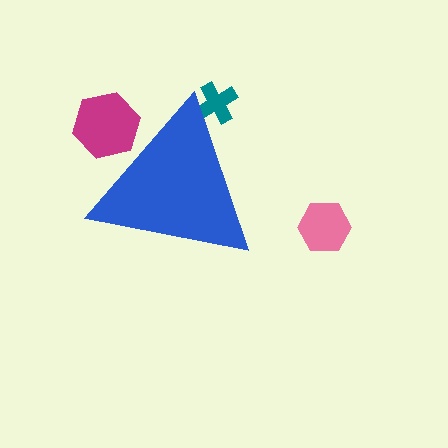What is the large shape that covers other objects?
A blue triangle.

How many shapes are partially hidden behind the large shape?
2 shapes are partially hidden.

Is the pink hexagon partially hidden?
No, the pink hexagon is fully visible.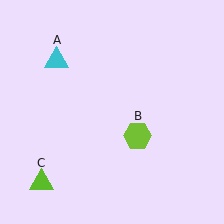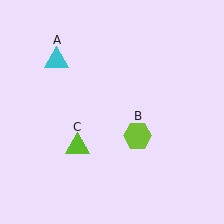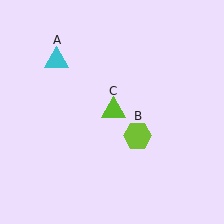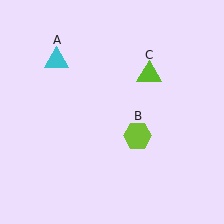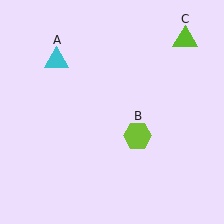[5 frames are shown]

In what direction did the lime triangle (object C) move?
The lime triangle (object C) moved up and to the right.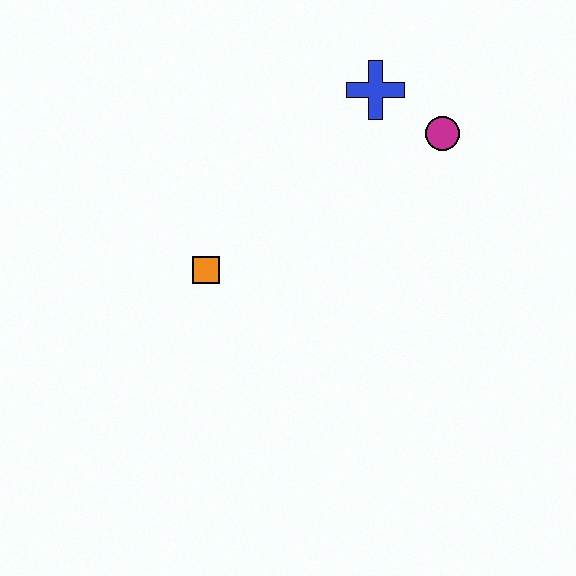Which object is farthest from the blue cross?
The orange square is farthest from the blue cross.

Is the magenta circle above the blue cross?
No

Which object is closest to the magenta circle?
The blue cross is closest to the magenta circle.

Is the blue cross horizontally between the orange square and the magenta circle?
Yes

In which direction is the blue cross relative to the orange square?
The blue cross is above the orange square.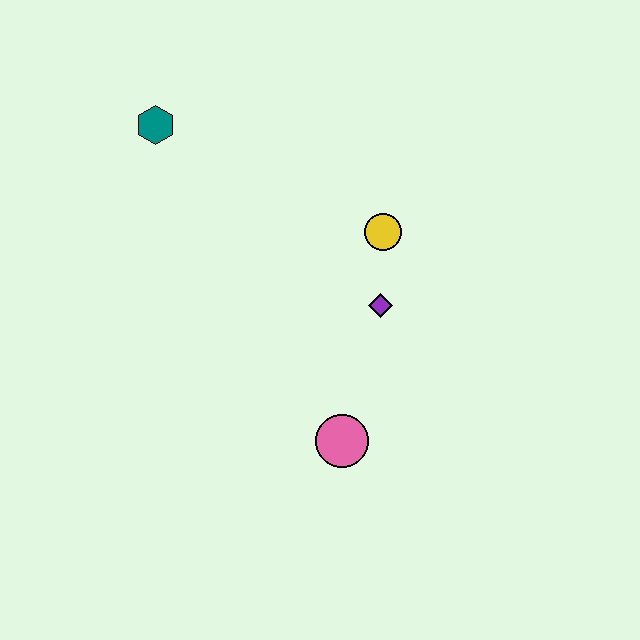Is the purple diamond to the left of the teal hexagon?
No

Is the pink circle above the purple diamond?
No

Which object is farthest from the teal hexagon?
The pink circle is farthest from the teal hexagon.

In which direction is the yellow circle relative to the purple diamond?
The yellow circle is above the purple diamond.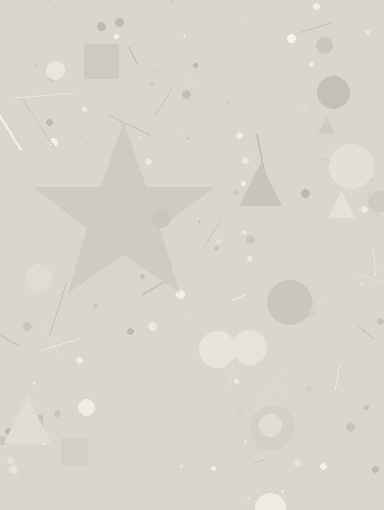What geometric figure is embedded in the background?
A star is embedded in the background.